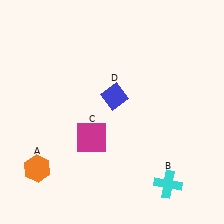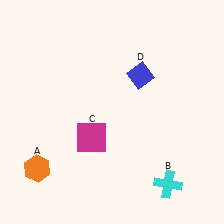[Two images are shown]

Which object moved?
The blue diamond (D) moved right.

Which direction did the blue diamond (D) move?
The blue diamond (D) moved right.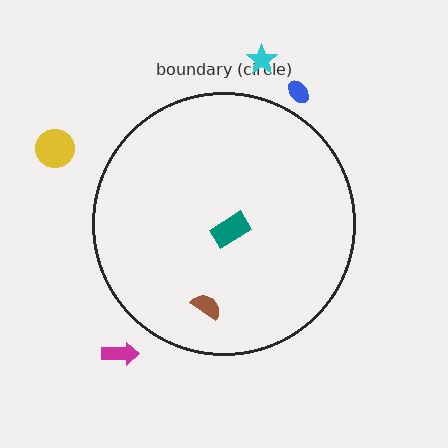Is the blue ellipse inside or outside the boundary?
Outside.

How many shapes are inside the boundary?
2 inside, 4 outside.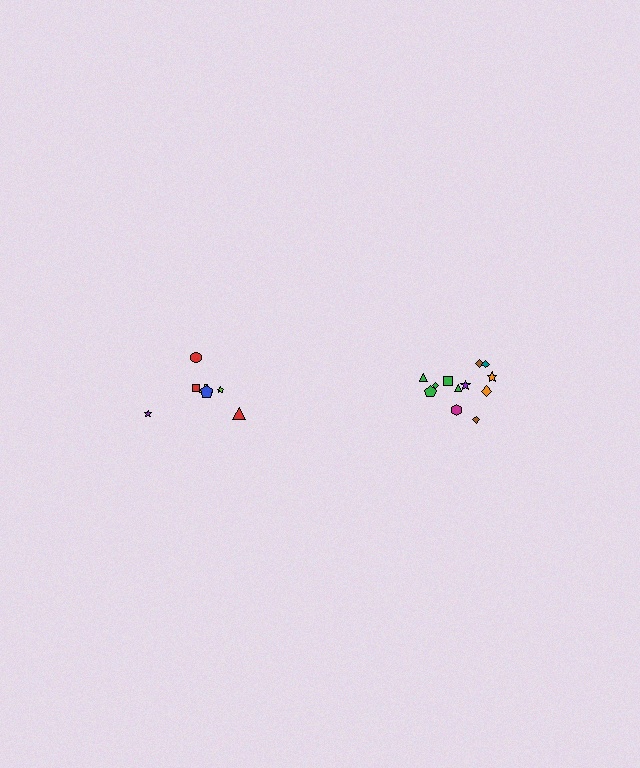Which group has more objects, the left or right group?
The right group.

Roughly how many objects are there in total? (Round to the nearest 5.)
Roughly 20 objects in total.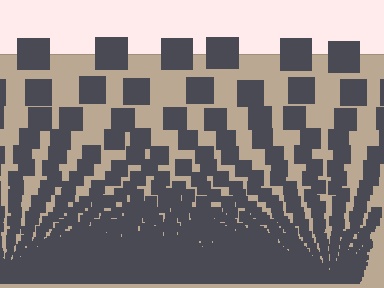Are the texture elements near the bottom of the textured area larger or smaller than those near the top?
Smaller. The gradient is inverted — elements near the bottom are smaller and denser.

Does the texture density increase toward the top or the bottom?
Density increases toward the bottom.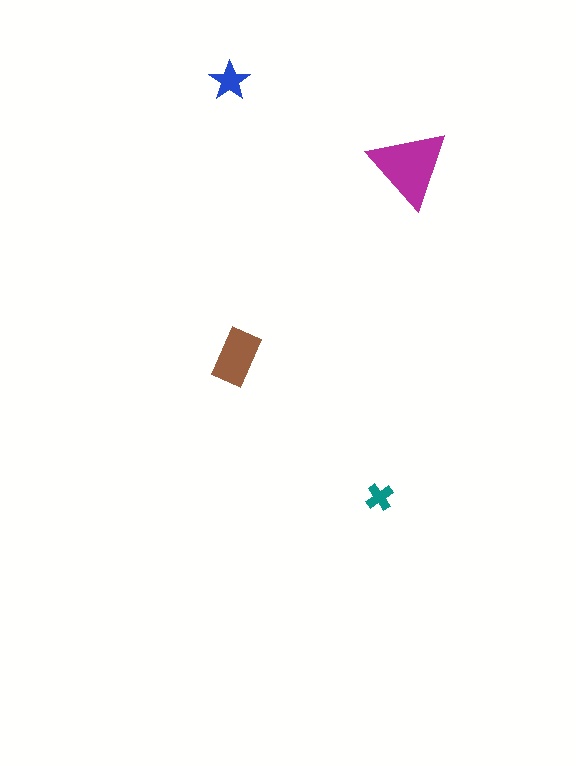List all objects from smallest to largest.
The teal cross, the blue star, the brown rectangle, the magenta triangle.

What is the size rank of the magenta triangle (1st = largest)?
1st.